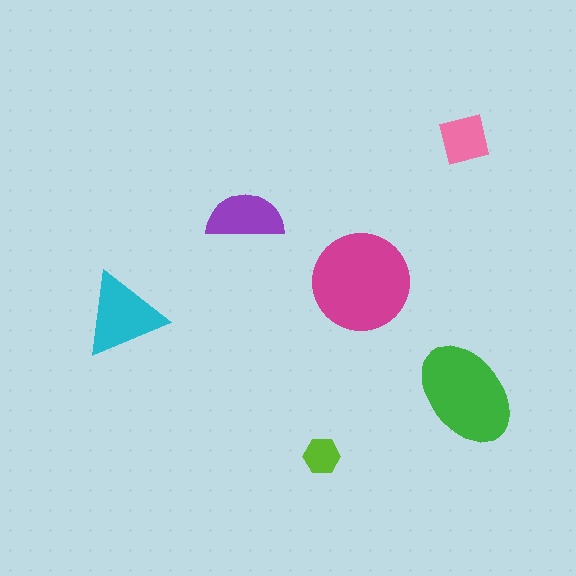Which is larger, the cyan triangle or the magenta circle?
The magenta circle.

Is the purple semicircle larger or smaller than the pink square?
Larger.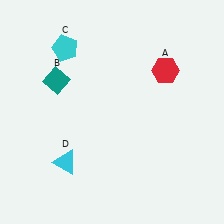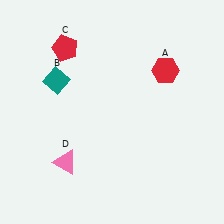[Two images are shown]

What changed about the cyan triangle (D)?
In Image 1, D is cyan. In Image 2, it changed to pink.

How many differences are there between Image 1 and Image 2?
There are 2 differences between the two images.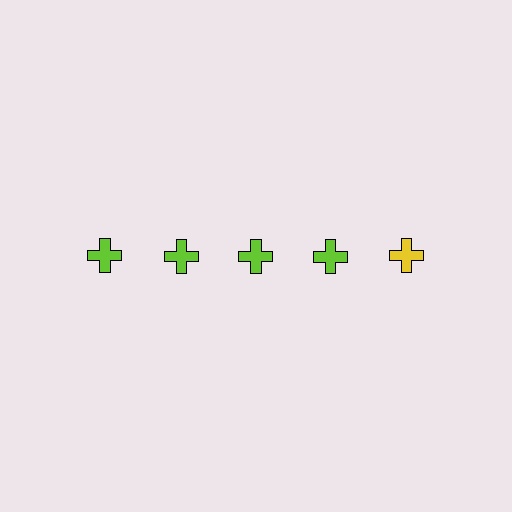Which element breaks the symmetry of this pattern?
The yellow cross in the top row, rightmost column breaks the symmetry. All other shapes are lime crosses.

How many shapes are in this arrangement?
There are 5 shapes arranged in a grid pattern.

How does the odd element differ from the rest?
It has a different color: yellow instead of lime.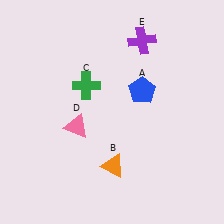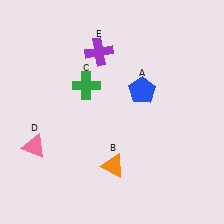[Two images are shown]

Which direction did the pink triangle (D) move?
The pink triangle (D) moved left.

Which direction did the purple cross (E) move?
The purple cross (E) moved left.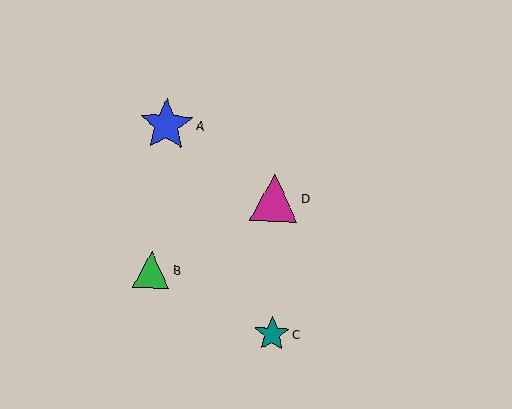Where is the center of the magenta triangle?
The center of the magenta triangle is at (274, 198).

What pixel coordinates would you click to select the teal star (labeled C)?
Click at (272, 334) to select the teal star C.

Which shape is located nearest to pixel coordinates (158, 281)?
The green triangle (labeled B) at (152, 270) is nearest to that location.